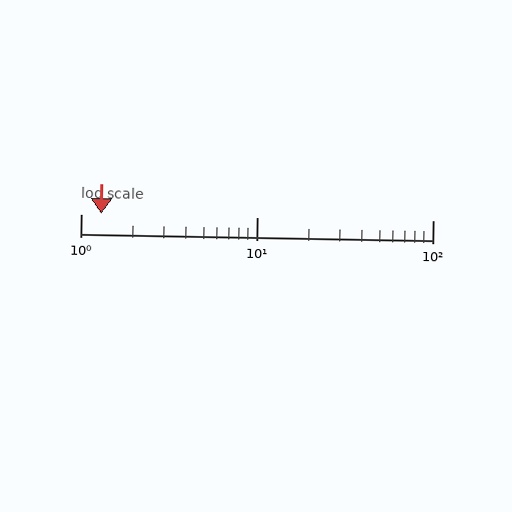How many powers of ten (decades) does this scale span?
The scale spans 2 decades, from 1 to 100.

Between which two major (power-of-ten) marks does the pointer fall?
The pointer is between 1 and 10.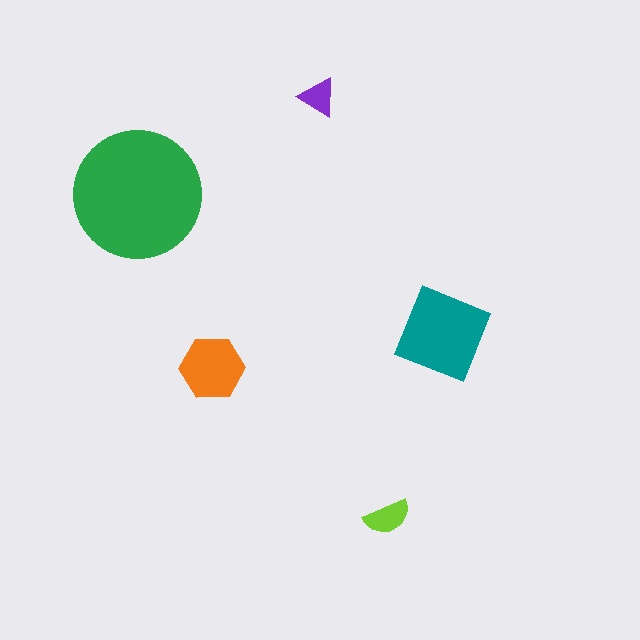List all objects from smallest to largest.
The purple triangle, the lime semicircle, the orange hexagon, the teal diamond, the green circle.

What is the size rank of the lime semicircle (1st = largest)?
4th.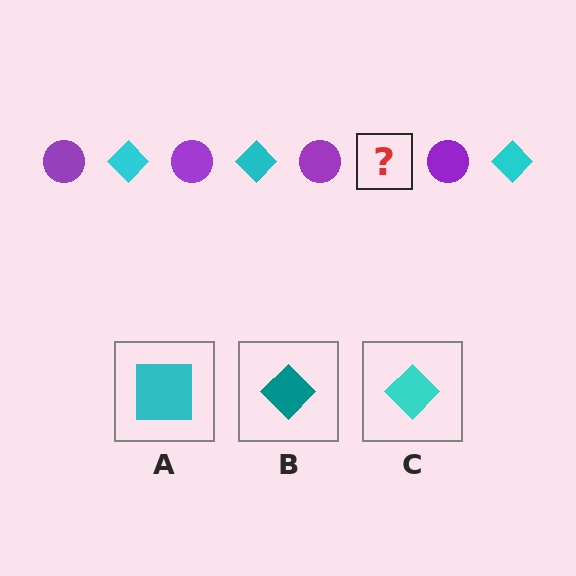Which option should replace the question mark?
Option C.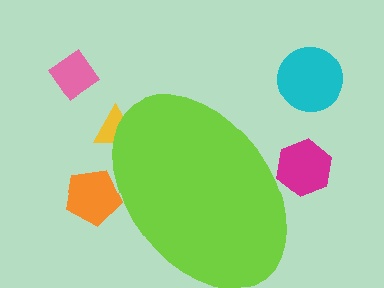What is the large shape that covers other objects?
A lime ellipse.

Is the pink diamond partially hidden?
No, the pink diamond is fully visible.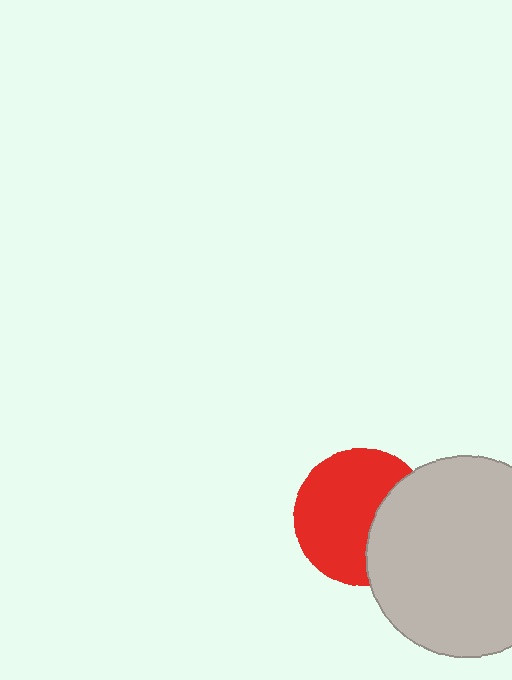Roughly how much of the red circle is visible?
Most of it is visible (roughly 66%).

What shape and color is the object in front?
The object in front is a light gray circle.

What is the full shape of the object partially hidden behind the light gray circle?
The partially hidden object is a red circle.